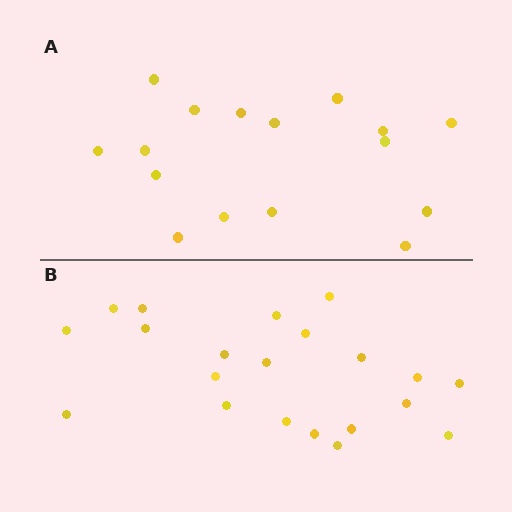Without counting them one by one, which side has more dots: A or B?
Region B (the bottom region) has more dots.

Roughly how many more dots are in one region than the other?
Region B has about 5 more dots than region A.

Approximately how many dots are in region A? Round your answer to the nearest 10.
About 20 dots. (The exact count is 16, which rounds to 20.)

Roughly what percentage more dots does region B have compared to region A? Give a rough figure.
About 30% more.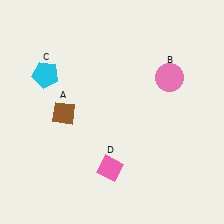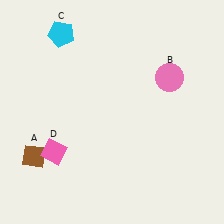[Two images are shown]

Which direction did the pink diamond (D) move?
The pink diamond (D) moved left.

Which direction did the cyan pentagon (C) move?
The cyan pentagon (C) moved up.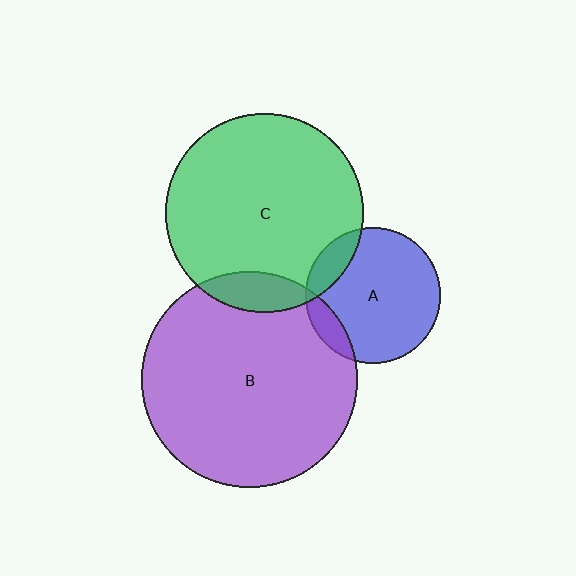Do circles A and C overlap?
Yes.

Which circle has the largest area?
Circle B (purple).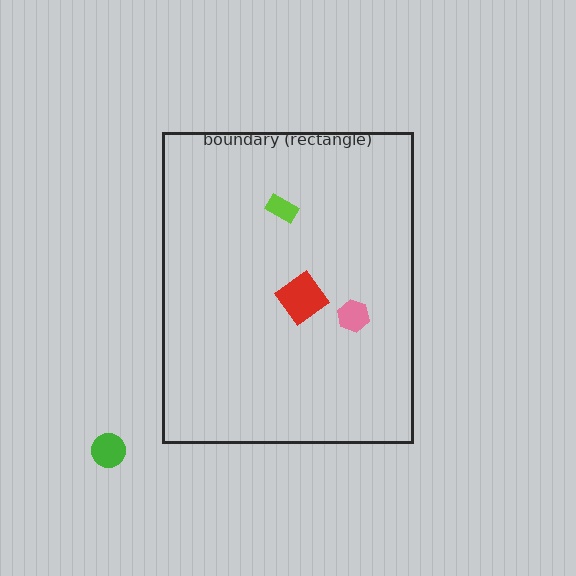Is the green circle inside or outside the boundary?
Outside.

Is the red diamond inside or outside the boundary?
Inside.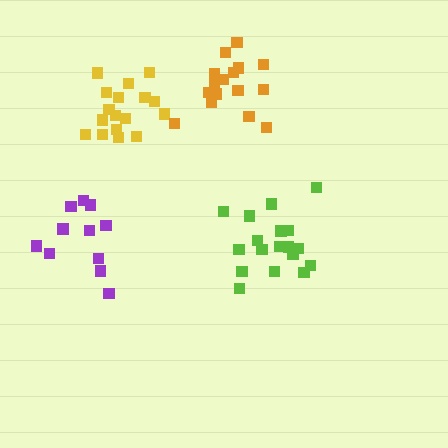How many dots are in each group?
Group 1: 17 dots, Group 2: 16 dots, Group 3: 12 dots, Group 4: 18 dots (63 total).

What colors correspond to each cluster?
The clusters are colored: yellow, orange, purple, lime.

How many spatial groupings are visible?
There are 4 spatial groupings.